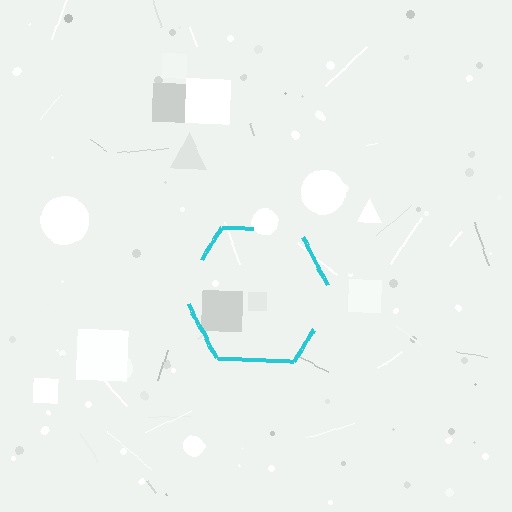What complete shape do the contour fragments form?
The contour fragments form a hexagon.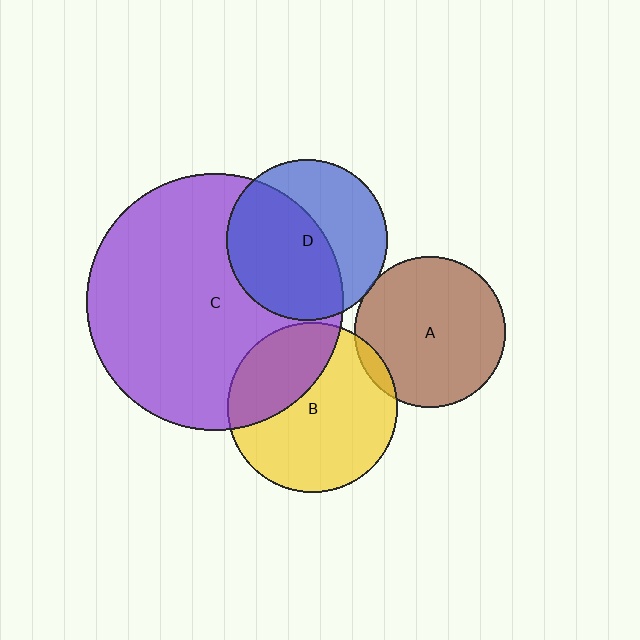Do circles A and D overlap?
Yes.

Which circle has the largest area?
Circle C (purple).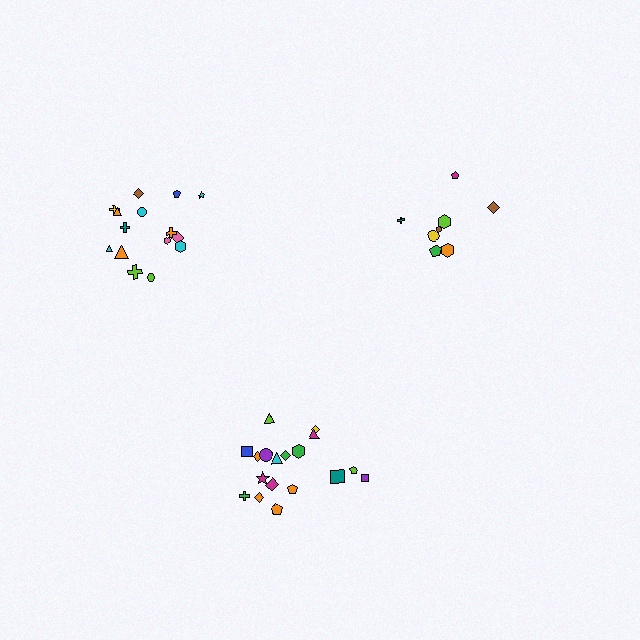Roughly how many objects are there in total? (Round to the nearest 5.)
Roughly 40 objects in total.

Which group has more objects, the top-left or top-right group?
The top-left group.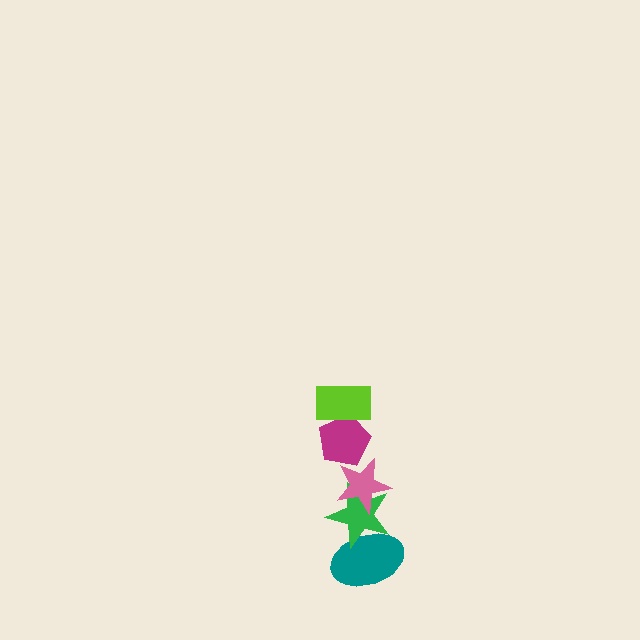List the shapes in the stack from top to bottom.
From top to bottom: the lime rectangle, the magenta pentagon, the pink star, the green star, the teal ellipse.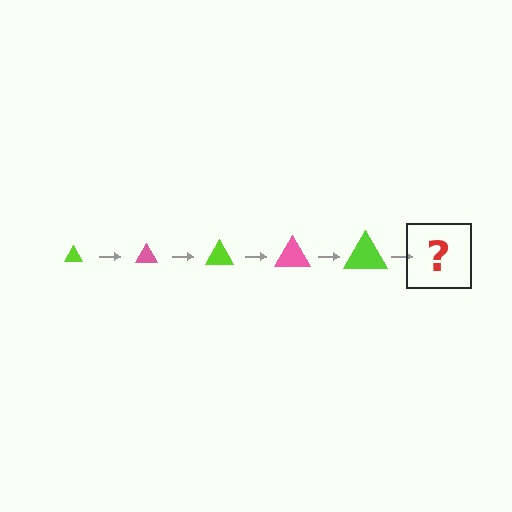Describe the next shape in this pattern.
It should be a pink triangle, larger than the previous one.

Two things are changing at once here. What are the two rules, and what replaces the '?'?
The two rules are that the triangle grows larger each step and the color cycles through lime and pink. The '?' should be a pink triangle, larger than the previous one.